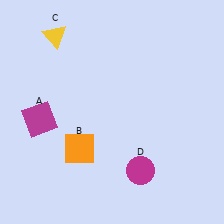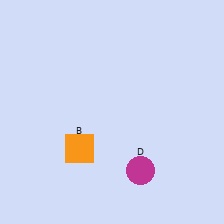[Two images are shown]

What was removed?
The magenta square (A), the yellow triangle (C) were removed in Image 2.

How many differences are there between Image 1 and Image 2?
There are 2 differences between the two images.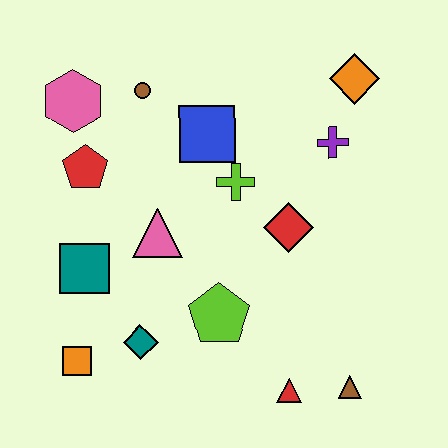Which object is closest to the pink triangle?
The teal square is closest to the pink triangle.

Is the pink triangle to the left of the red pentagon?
No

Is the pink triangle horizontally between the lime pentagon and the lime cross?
No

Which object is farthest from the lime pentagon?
The orange diamond is farthest from the lime pentagon.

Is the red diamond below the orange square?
No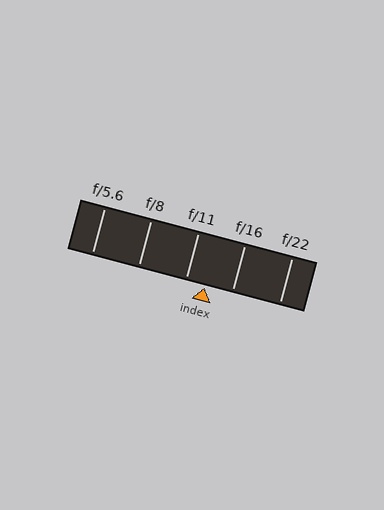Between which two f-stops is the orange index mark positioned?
The index mark is between f/11 and f/16.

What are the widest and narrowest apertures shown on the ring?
The widest aperture shown is f/5.6 and the narrowest is f/22.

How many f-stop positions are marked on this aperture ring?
There are 5 f-stop positions marked.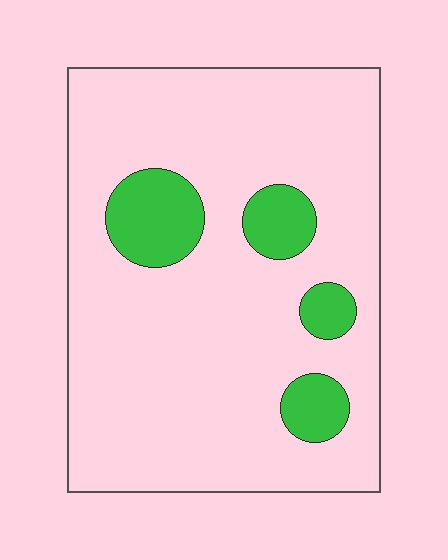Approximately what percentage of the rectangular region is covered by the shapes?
Approximately 15%.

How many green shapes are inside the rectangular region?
4.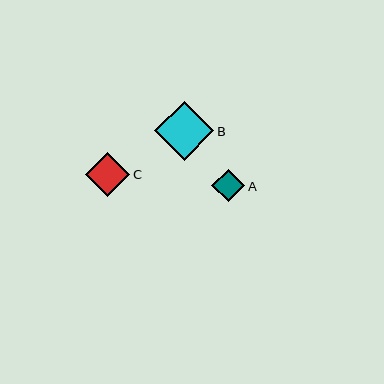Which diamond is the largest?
Diamond B is the largest with a size of approximately 59 pixels.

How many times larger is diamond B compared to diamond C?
Diamond B is approximately 1.3 times the size of diamond C.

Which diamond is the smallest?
Diamond A is the smallest with a size of approximately 33 pixels.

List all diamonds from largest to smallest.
From largest to smallest: B, C, A.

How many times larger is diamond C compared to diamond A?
Diamond C is approximately 1.4 times the size of diamond A.